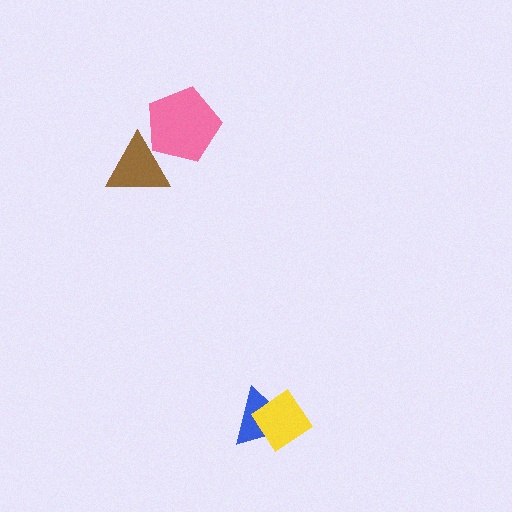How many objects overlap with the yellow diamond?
1 object overlaps with the yellow diamond.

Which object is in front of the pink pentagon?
The brown triangle is in front of the pink pentagon.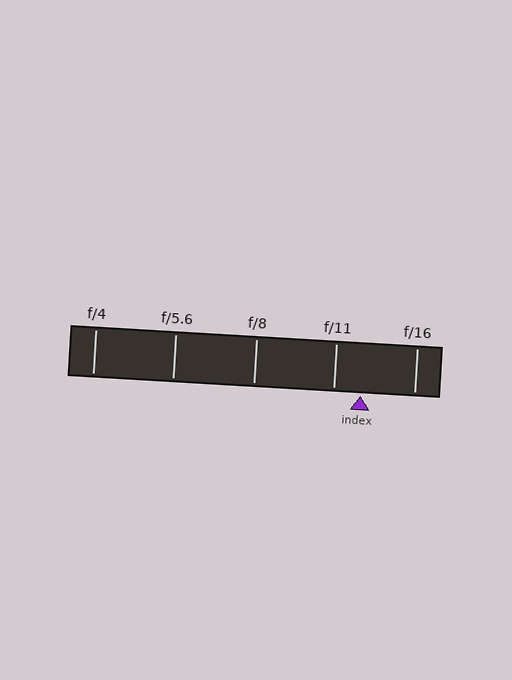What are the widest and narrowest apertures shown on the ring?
The widest aperture shown is f/4 and the narrowest is f/16.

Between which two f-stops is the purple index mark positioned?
The index mark is between f/11 and f/16.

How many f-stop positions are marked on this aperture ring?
There are 5 f-stop positions marked.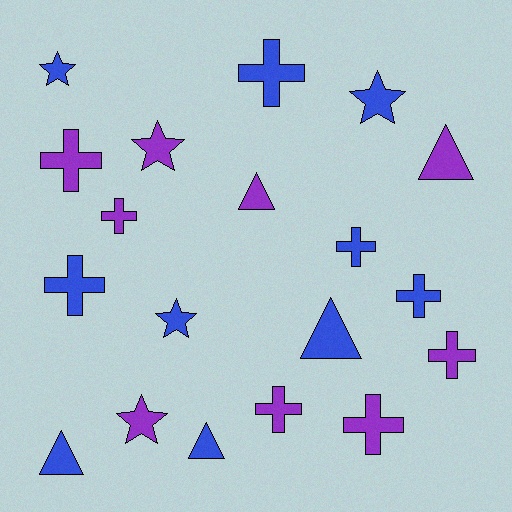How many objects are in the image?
There are 19 objects.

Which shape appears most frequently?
Cross, with 9 objects.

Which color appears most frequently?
Blue, with 10 objects.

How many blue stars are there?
There are 3 blue stars.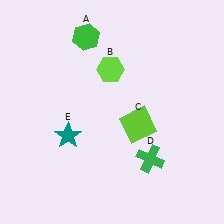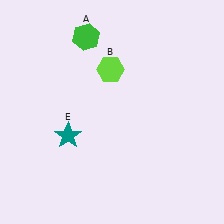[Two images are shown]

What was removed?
The lime square (C), the green cross (D) were removed in Image 2.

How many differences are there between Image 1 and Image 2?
There are 2 differences between the two images.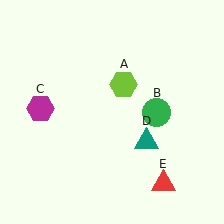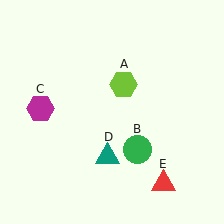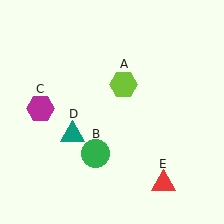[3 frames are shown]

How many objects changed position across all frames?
2 objects changed position: green circle (object B), teal triangle (object D).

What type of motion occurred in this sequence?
The green circle (object B), teal triangle (object D) rotated clockwise around the center of the scene.